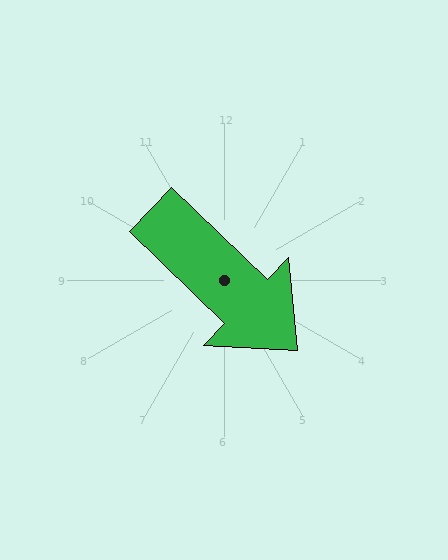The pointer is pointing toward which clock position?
Roughly 4 o'clock.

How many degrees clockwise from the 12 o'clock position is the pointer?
Approximately 134 degrees.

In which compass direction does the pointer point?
Southeast.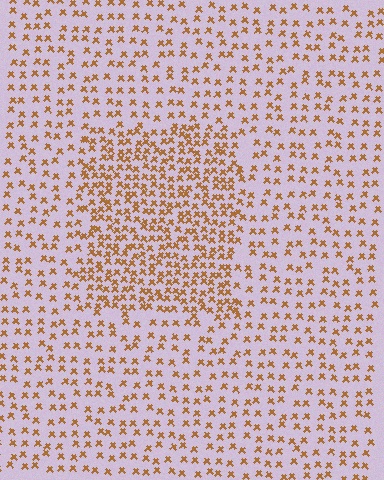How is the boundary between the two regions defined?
The boundary is defined by a change in element density (approximately 2.0x ratio). All elements are the same color, size, and shape.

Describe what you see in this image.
The image contains small brown elements arranged at two different densities. A rectangle-shaped region is visible where the elements are more densely packed than the surrounding area.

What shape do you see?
I see a rectangle.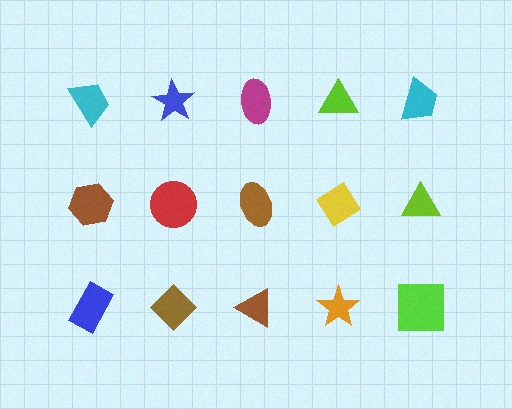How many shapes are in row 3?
5 shapes.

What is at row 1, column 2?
A blue star.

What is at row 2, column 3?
A brown ellipse.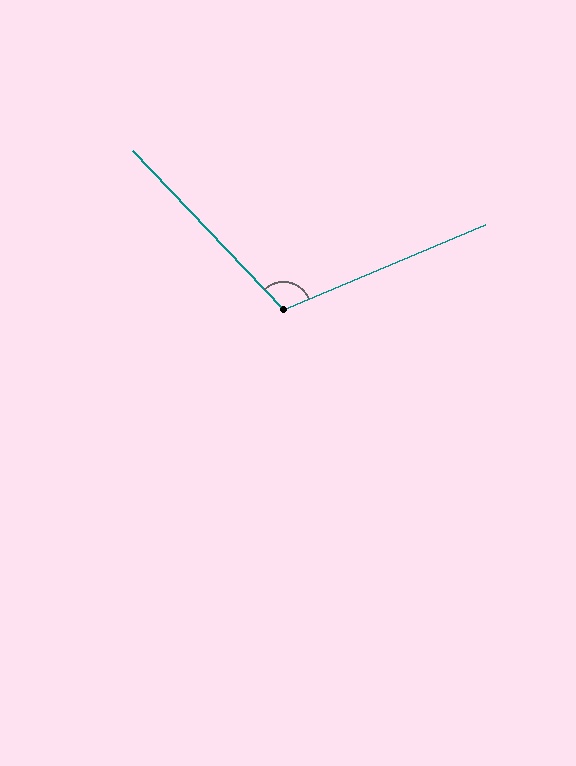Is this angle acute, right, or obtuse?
It is obtuse.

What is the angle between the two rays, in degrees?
Approximately 111 degrees.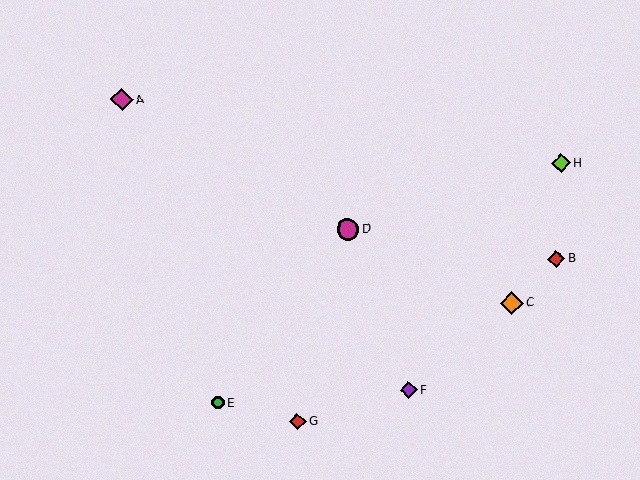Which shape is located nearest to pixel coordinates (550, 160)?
The lime diamond (labeled H) at (561, 163) is nearest to that location.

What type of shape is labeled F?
Shape F is a purple diamond.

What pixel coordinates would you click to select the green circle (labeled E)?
Click at (218, 403) to select the green circle E.